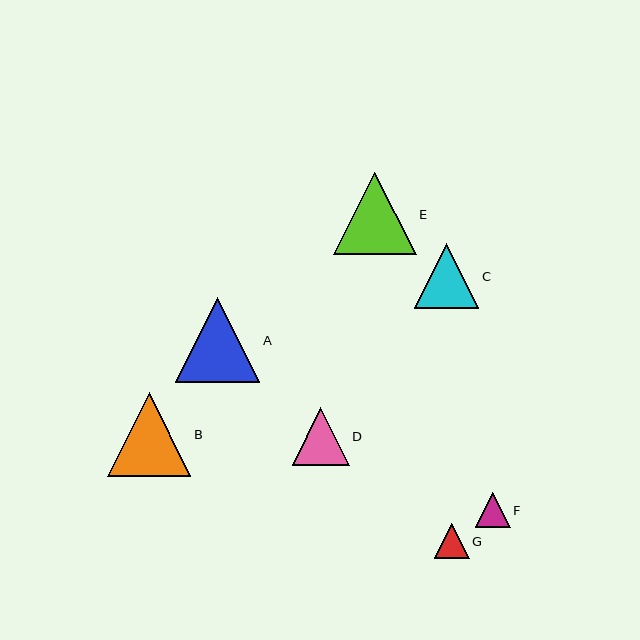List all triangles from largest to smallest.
From largest to smallest: A, B, E, C, D, G, F.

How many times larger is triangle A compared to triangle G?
Triangle A is approximately 2.4 times the size of triangle G.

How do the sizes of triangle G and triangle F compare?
Triangle G and triangle F are approximately the same size.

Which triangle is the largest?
Triangle A is the largest with a size of approximately 84 pixels.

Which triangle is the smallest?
Triangle F is the smallest with a size of approximately 35 pixels.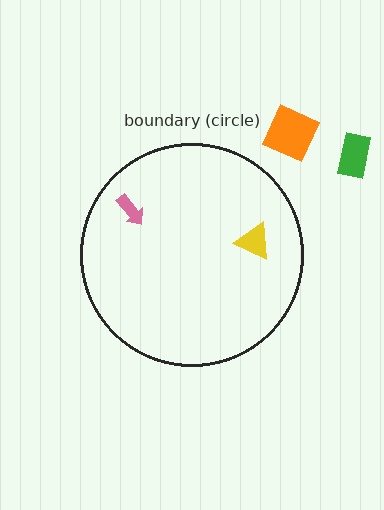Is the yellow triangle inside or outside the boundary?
Inside.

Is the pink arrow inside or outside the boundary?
Inside.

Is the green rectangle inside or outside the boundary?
Outside.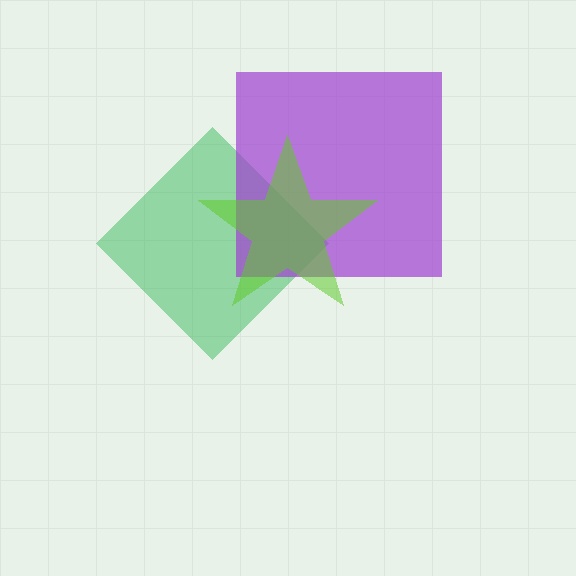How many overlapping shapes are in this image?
There are 3 overlapping shapes in the image.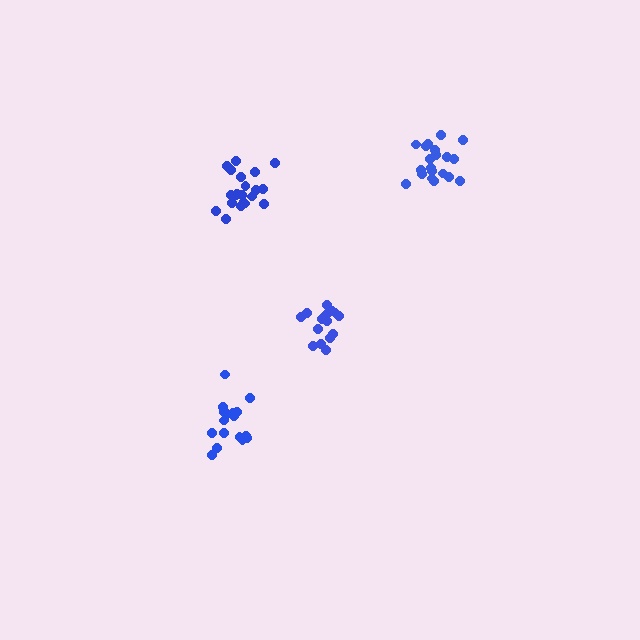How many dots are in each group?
Group 1: 15 dots, Group 2: 20 dots, Group 3: 21 dots, Group 4: 17 dots (73 total).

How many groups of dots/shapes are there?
There are 4 groups.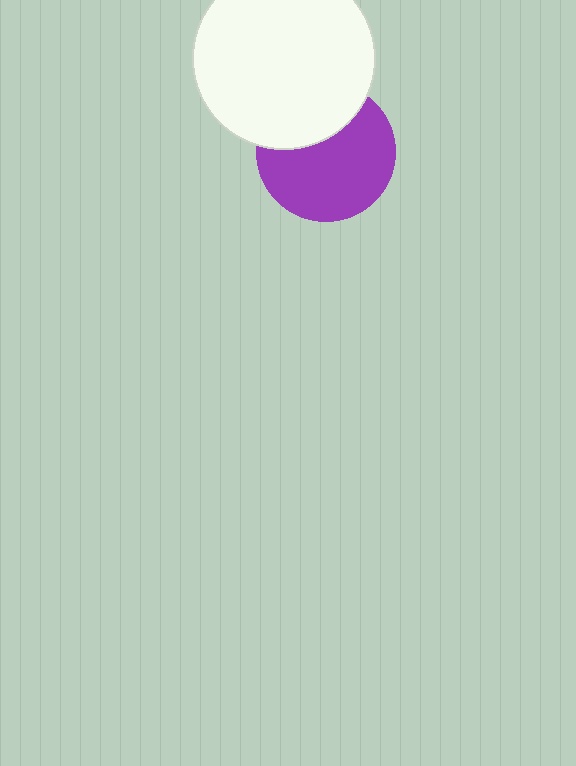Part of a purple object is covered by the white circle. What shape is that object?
It is a circle.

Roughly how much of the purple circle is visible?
Most of it is visible (roughly 67%).